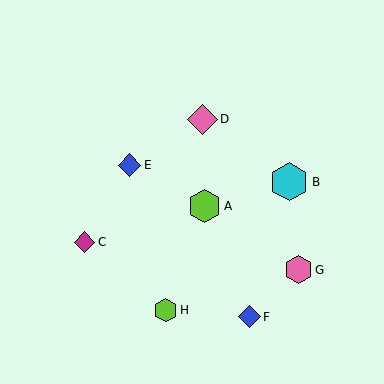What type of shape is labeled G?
Shape G is a pink hexagon.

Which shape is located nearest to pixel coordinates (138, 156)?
The blue diamond (labeled E) at (130, 165) is nearest to that location.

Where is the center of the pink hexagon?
The center of the pink hexagon is at (298, 270).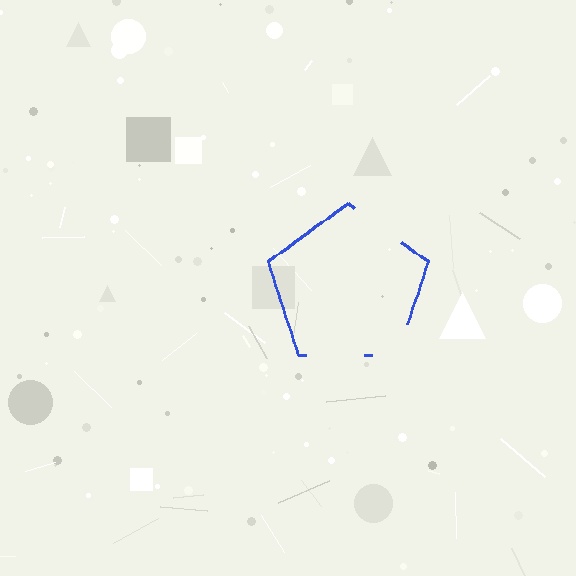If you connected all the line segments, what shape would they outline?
They would outline a pentagon.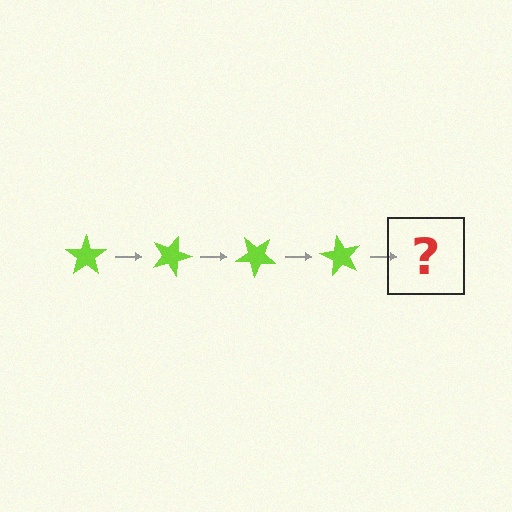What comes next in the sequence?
The next element should be a lime star rotated 80 degrees.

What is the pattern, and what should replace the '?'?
The pattern is that the star rotates 20 degrees each step. The '?' should be a lime star rotated 80 degrees.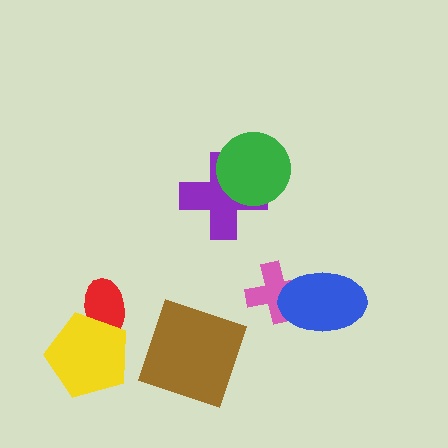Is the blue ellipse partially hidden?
No, no other shape covers it.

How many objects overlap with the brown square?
0 objects overlap with the brown square.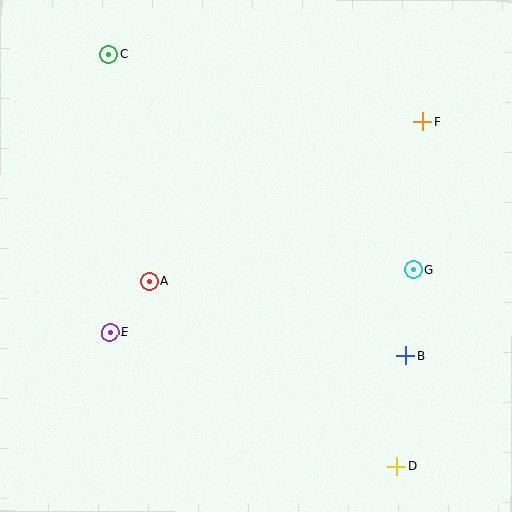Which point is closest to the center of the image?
Point A at (149, 282) is closest to the center.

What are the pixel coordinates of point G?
Point G is at (413, 269).